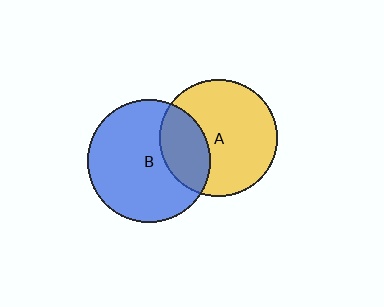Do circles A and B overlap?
Yes.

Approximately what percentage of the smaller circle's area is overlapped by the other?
Approximately 30%.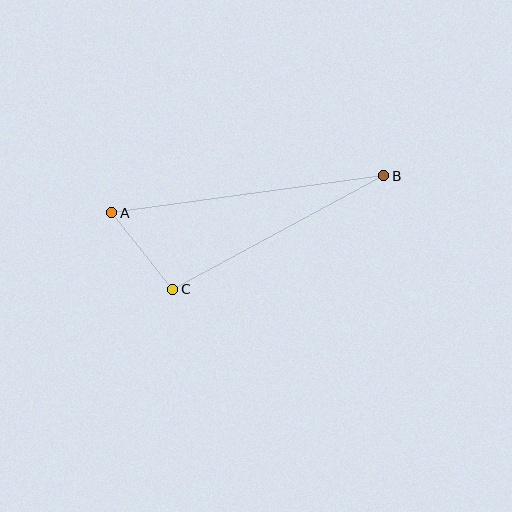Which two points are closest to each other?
Points A and C are closest to each other.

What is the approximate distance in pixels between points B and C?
The distance between B and C is approximately 240 pixels.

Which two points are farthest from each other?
Points A and B are farthest from each other.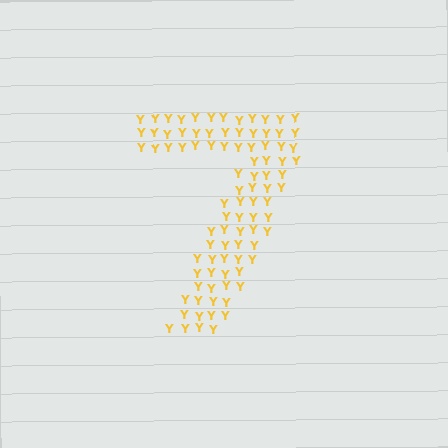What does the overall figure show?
The overall figure shows the digit 7.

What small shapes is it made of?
It is made of small letter Y's.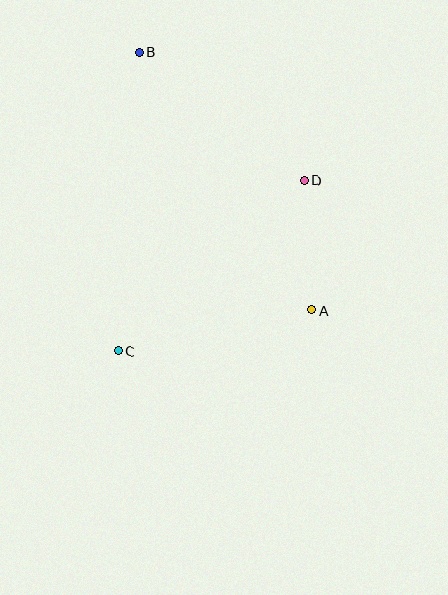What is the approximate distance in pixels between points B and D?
The distance between B and D is approximately 209 pixels.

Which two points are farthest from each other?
Points A and B are farthest from each other.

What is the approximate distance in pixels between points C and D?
The distance between C and D is approximately 252 pixels.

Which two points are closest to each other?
Points A and D are closest to each other.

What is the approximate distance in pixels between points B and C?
The distance between B and C is approximately 300 pixels.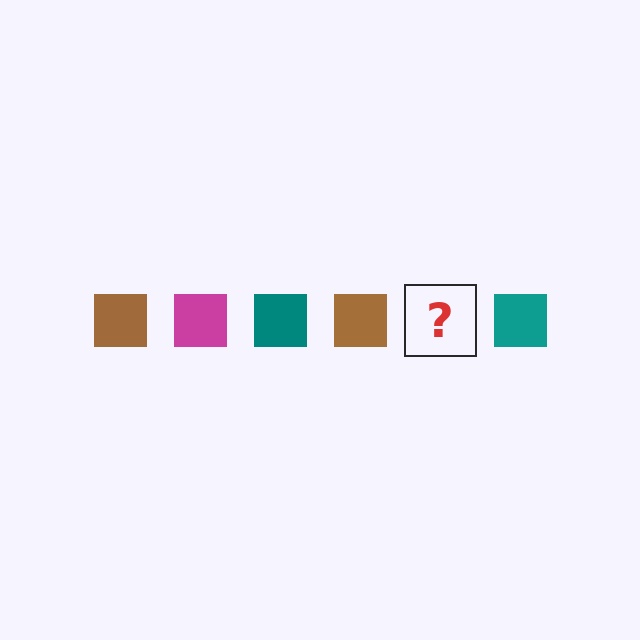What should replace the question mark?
The question mark should be replaced with a magenta square.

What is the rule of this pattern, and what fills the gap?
The rule is that the pattern cycles through brown, magenta, teal squares. The gap should be filled with a magenta square.